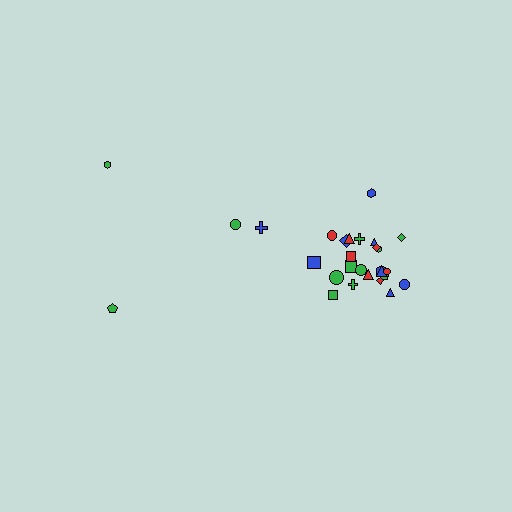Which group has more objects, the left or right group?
The right group.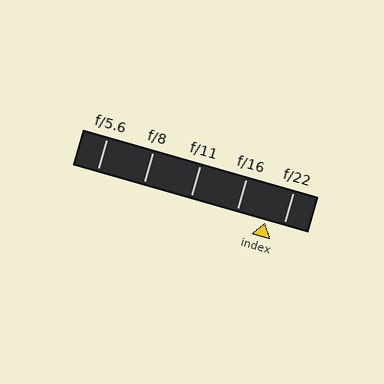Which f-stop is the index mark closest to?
The index mark is closest to f/22.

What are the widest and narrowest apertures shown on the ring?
The widest aperture shown is f/5.6 and the narrowest is f/22.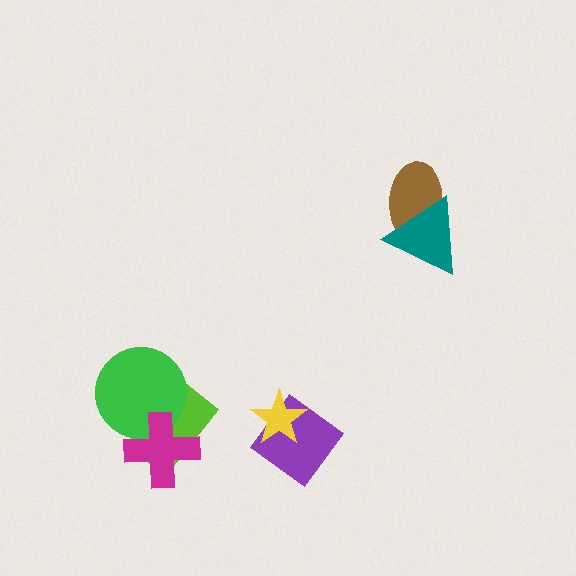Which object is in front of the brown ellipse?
The teal triangle is in front of the brown ellipse.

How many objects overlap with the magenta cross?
2 objects overlap with the magenta cross.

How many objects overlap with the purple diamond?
1 object overlaps with the purple diamond.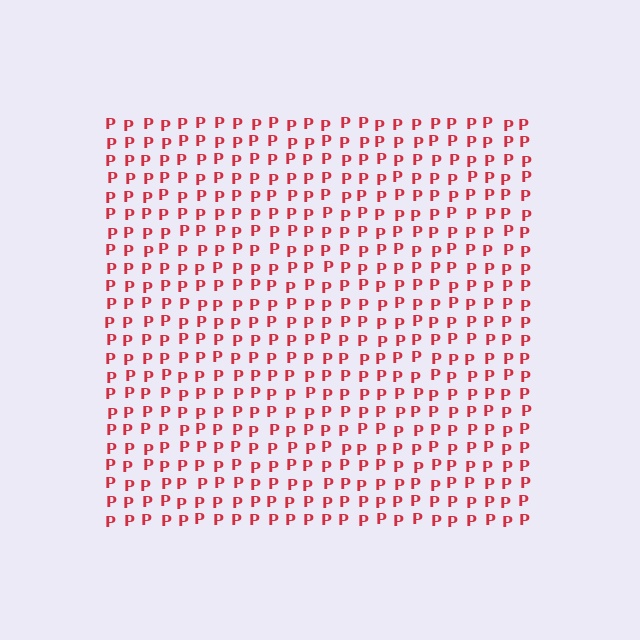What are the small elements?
The small elements are letter P's.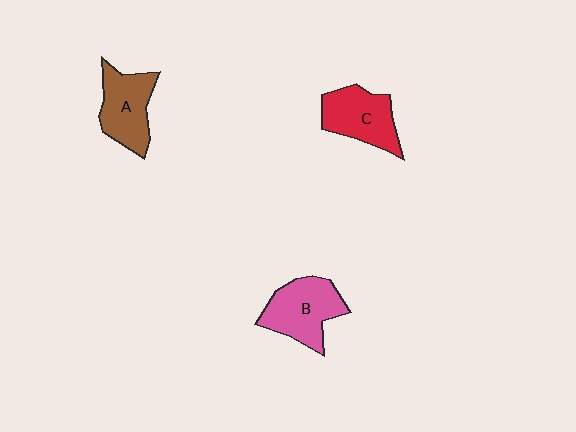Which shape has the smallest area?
Shape A (brown).